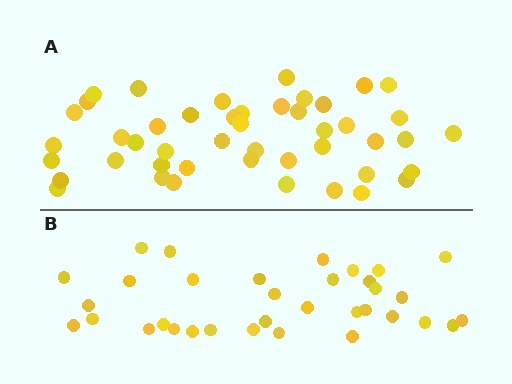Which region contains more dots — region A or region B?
Region A (the top region) has more dots.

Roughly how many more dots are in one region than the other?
Region A has roughly 12 or so more dots than region B.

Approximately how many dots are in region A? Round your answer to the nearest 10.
About 50 dots. (The exact count is 46, which rounds to 50.)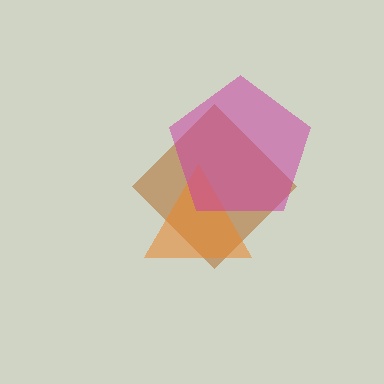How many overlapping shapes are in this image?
There are 3 overlapping shapes in the image.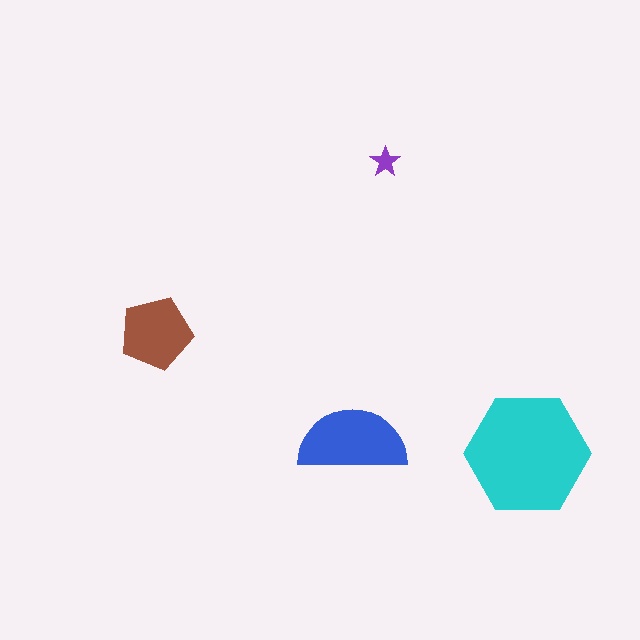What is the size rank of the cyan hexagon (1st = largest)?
1st.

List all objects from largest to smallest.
The cyan hexagon, the blue semicircle, the brown pentagon, the purple star.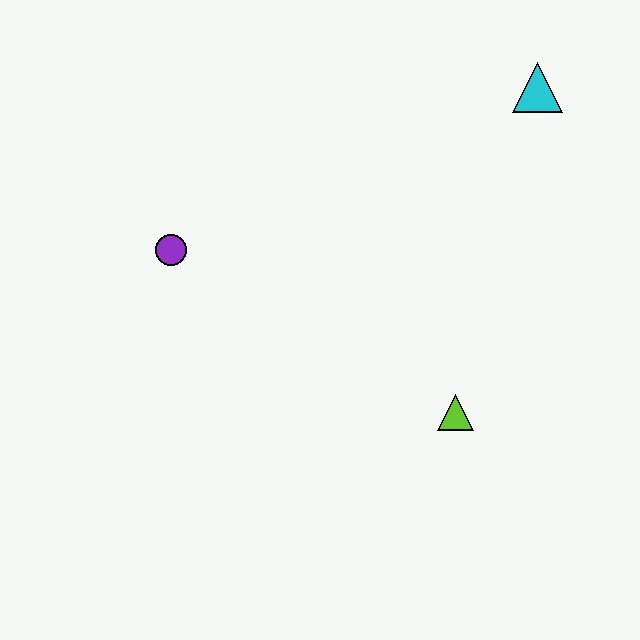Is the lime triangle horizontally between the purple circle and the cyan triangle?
Yes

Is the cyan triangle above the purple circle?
Yes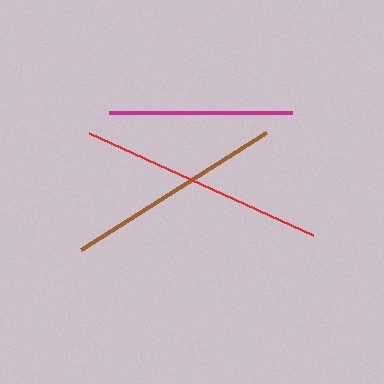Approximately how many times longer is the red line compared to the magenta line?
The red line is approximately 1.3 times the length of the magenta line.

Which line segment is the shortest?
The magenta line is the shortest at approximately 183 pixels.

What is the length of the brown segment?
The brown segment is approximately 219 pixels long.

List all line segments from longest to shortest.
From longest to shortest: red, brown, magenta.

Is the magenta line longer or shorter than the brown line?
The brown line is longer than the magenta line.